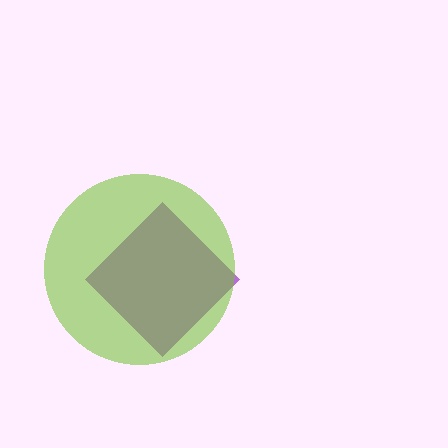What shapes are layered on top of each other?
The layered shapes are: a purple diamond, a lime circle.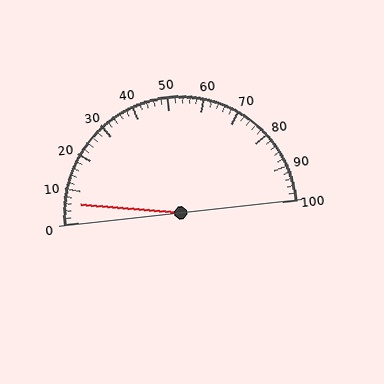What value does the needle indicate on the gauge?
The needle indicates approximately 6.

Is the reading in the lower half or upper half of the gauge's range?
The reading is in the lower half of the range (0 to 100).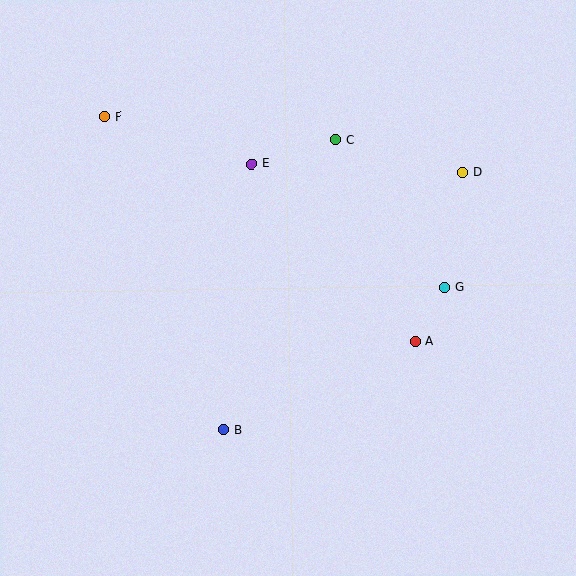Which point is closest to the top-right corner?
Point D is closest to the top-right corner.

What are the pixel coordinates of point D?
Point D is at (463, 173).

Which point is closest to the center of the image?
Point E at (252, 164) is closest to the center.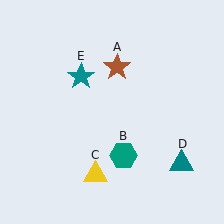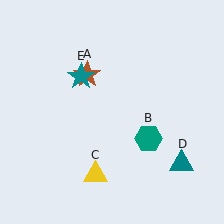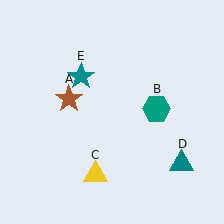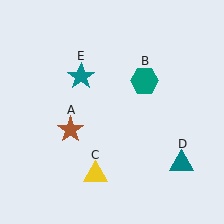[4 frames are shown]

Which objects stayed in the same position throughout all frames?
Yellow triangle (object C) and teal triangle (object D) and teal star (object E) remained stationary.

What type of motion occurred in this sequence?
The brown star (object A), teal hexagon (object B) rotated counterclockwise around the center of the scene.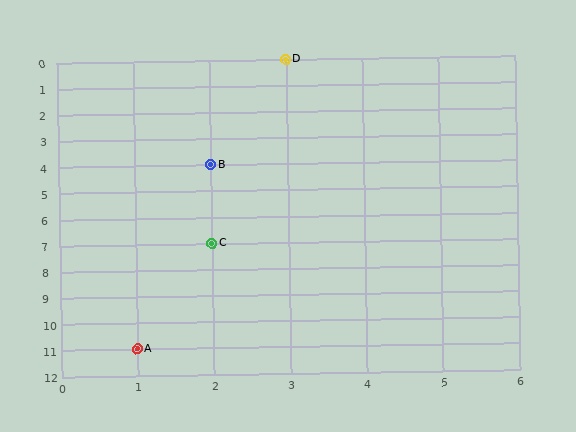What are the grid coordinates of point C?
Point C is at grid coordinates (2, 7).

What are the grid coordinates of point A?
Point A is at grid coordinates (1, 11).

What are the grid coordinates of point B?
Point B is at grid coordinates (2, 4).